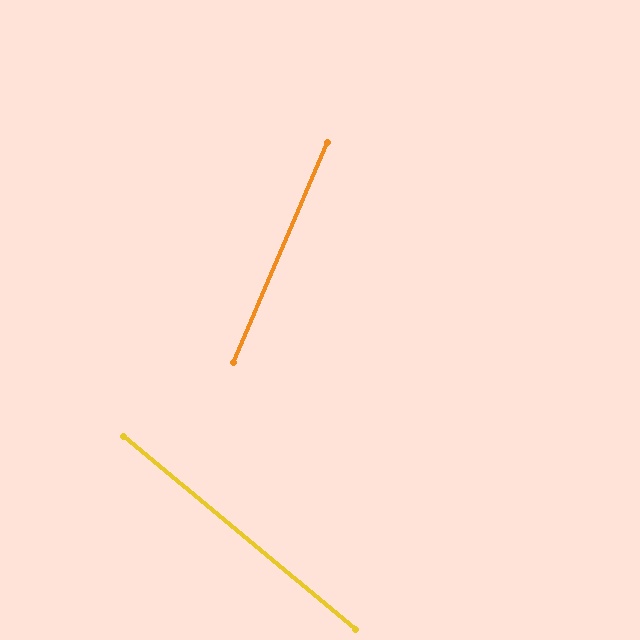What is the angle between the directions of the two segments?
Approximately 73 degrees.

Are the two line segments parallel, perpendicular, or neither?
Neither parallel nor perpendicular — they differ by about 73°.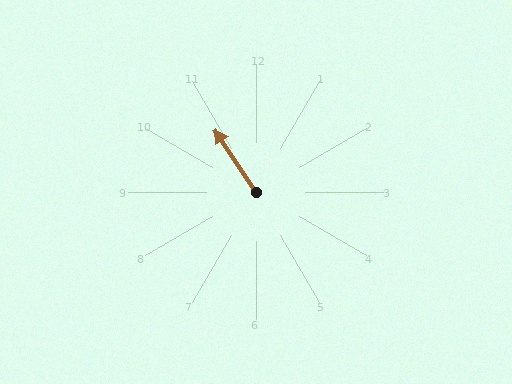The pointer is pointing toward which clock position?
Roughly 11 o'clock.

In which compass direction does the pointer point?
Northwest.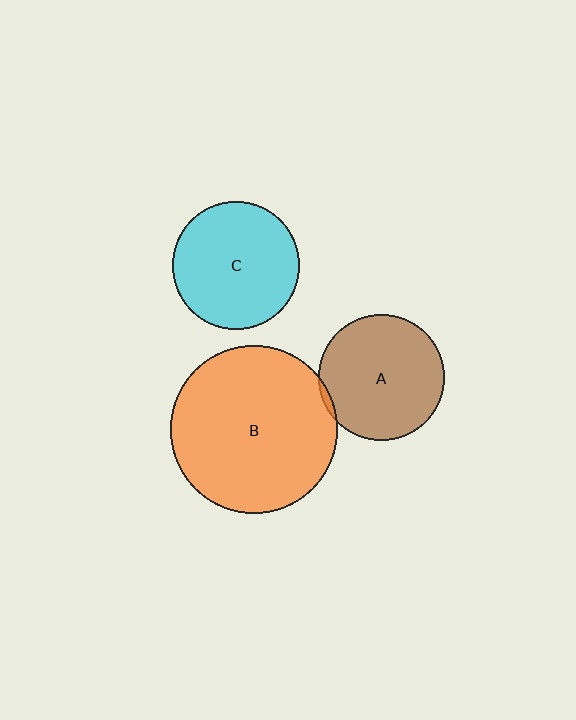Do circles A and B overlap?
Yes.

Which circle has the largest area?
Circle B (orange).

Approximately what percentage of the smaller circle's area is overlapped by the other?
Approximately 5%.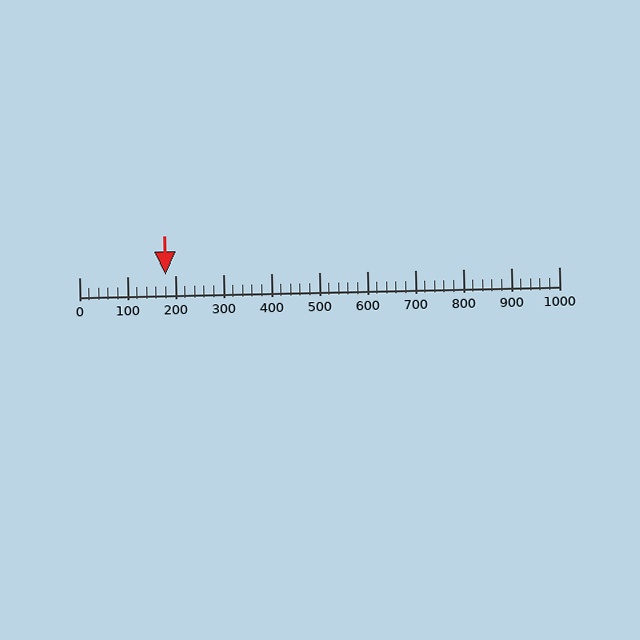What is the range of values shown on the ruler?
The ruler shows values from 0 to 1000.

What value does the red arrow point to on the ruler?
The red arrow points to approximately 180.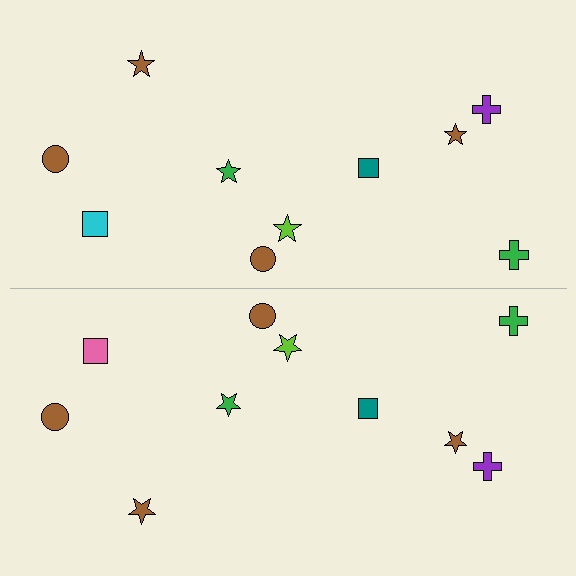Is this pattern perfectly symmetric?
No, the pattern is not perfectly symmetric. The pink square on the bottom side breaks the symmetry — its mirror counterpart is cyan.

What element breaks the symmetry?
The pink square on the bottom side breaks the symmetry — its mirror counterpart is cyan.